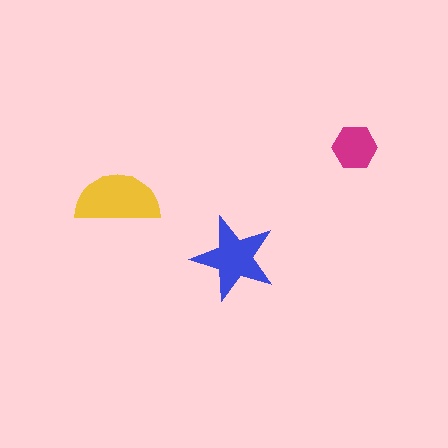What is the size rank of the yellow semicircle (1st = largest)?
1st.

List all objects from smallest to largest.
The magenta hexagon, the blue star, the yellow semicircle.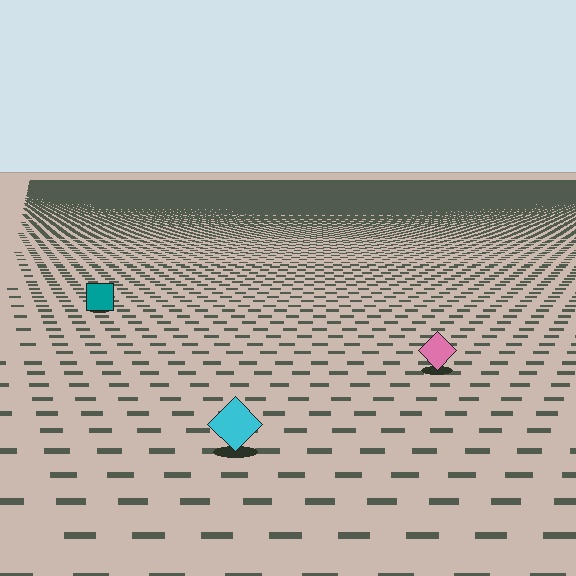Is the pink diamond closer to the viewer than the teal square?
Yes. The pink diamond is closer — you can tell from the texture gradient: the ground texture is coarser near it.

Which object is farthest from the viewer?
The teal square is farthest from the viewer. It appears smaller and the ground texture around it is denser.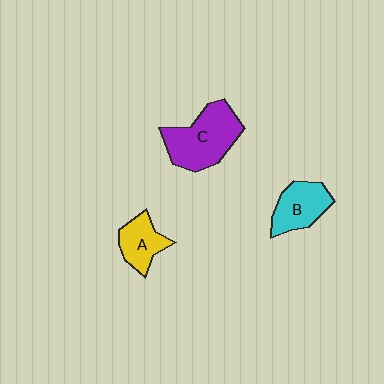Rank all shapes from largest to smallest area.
From largest to smallest: C (purple), B (cyan), A (yellow).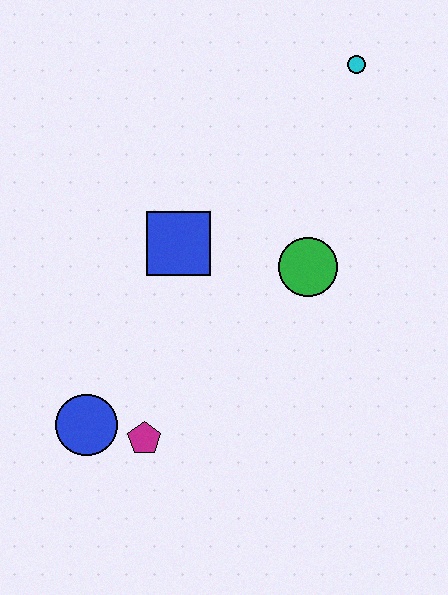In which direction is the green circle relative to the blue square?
The green circle is to the right of the blue square.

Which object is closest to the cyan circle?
The green circle is closest to the cyan circle.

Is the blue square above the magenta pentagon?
Yes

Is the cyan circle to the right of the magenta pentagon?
Yes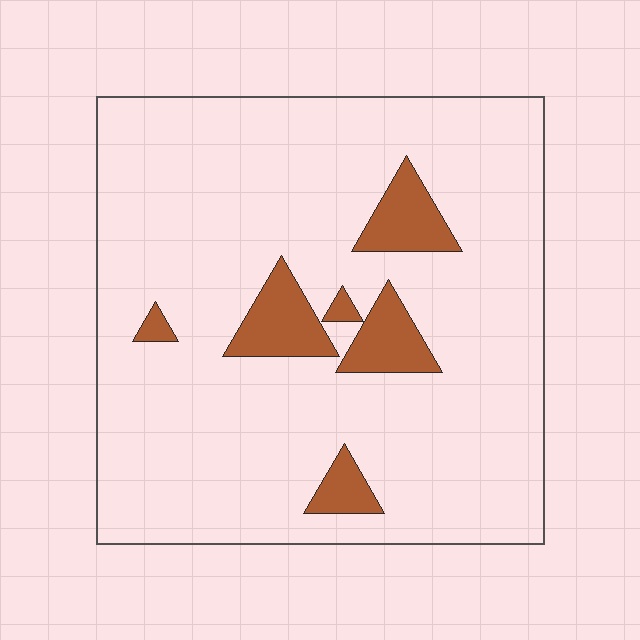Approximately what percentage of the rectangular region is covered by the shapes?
Approximately 10%.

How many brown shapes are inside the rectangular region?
6.